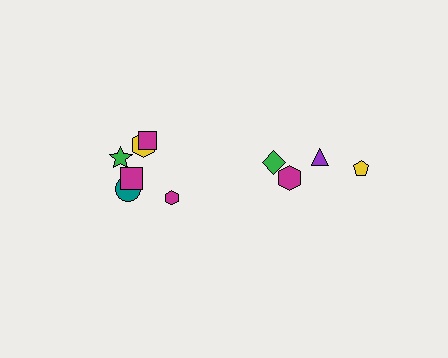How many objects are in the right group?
There are 4 objects.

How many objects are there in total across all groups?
There are 10 objects.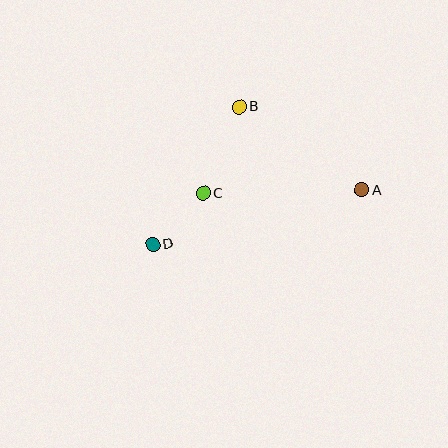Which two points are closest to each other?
Points C and D are closest to each other.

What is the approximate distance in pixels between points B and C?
The distance between B and C is approximately 94 pixels.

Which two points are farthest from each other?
Points A and D are farthest from each other.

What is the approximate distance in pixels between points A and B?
The distance between A and B is approximately 149 pixels.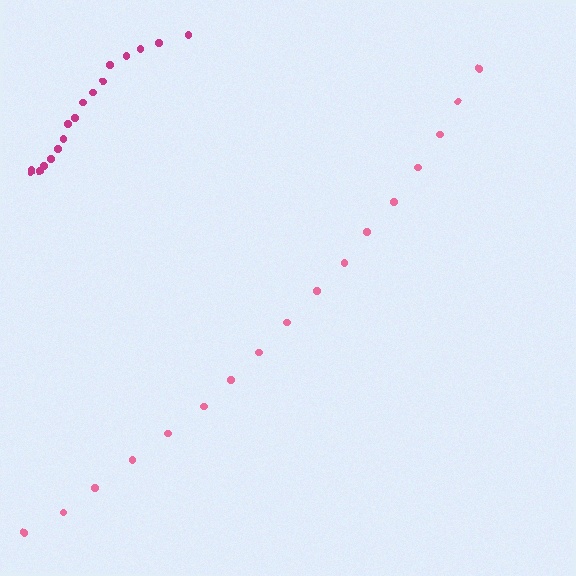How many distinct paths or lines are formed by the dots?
There are 2 distinct paths.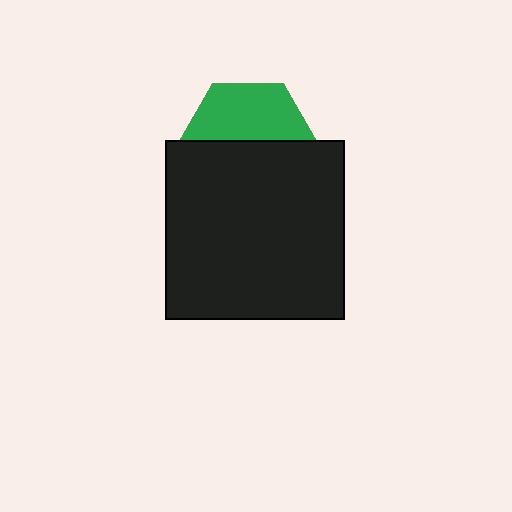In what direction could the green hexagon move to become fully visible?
The green hexagon could move up. That would shift it out from behind the black square entirely.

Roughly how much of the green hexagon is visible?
A small part of it is visible (roughly 45%).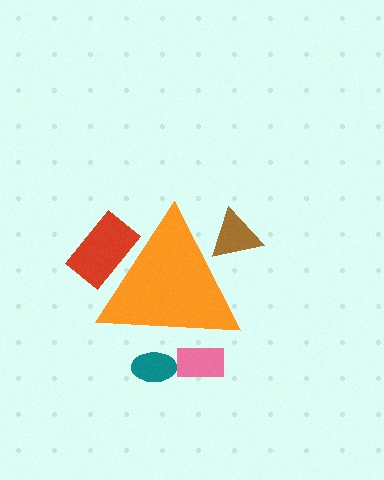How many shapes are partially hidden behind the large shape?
4 shapes are partially hidden.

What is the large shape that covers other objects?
An orange triangle.